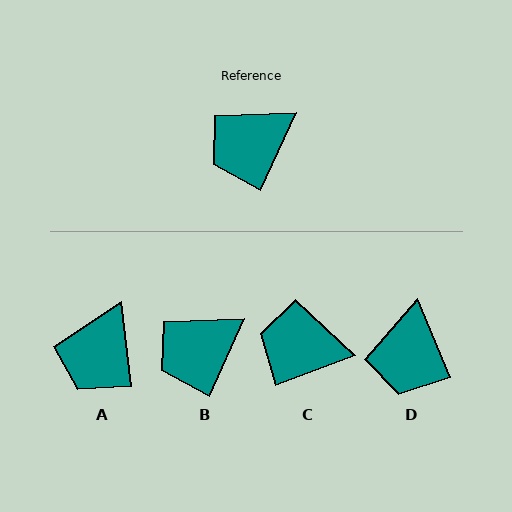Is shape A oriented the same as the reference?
No, it is off by about 32 degrees.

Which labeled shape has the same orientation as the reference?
B.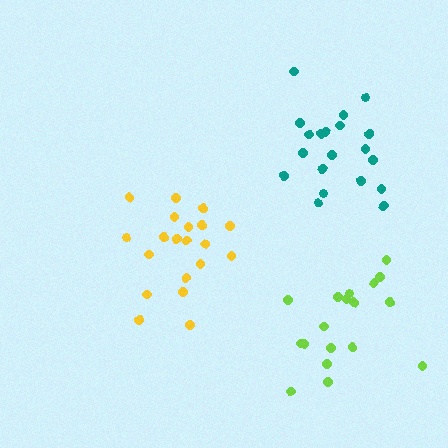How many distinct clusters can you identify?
There are 3 distinct clusters.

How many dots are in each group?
Group 1: 18 dots, Group 2: 20 dots, Group 3: 20 dots (58 total).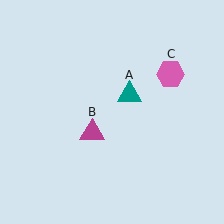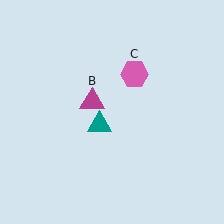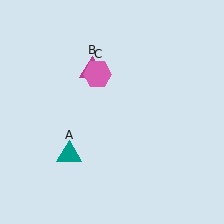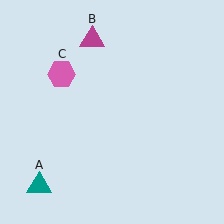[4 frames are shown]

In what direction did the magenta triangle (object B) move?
The magenta triangle (object B) moved up.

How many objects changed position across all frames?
3 objects changed position: teal triangle (object A), magenta triangle (object B), pink hexagon (object C).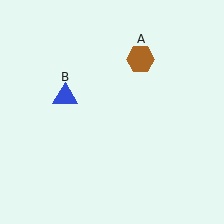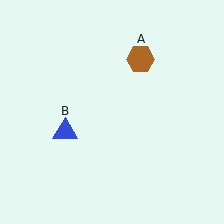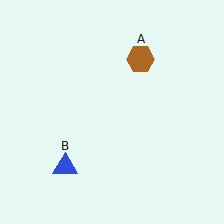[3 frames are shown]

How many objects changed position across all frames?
1 object changed position: blue triangle (object B).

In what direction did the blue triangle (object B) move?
The blue triangle (object B) moved down.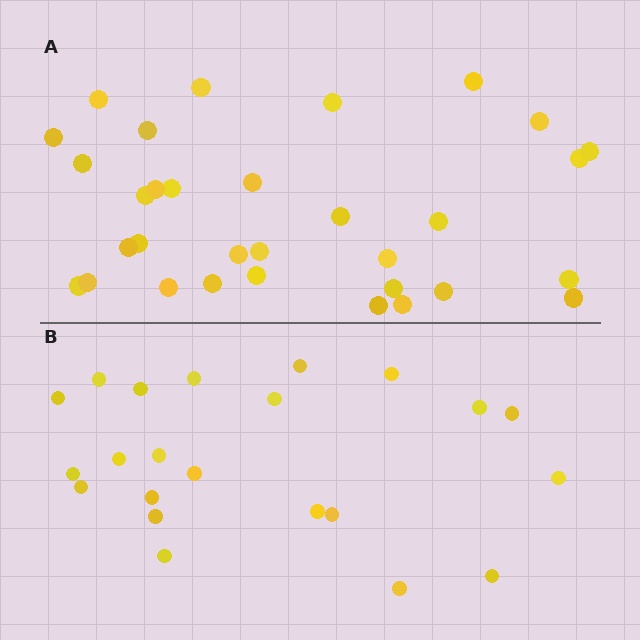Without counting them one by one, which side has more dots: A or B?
Region A (the top region) has more dots.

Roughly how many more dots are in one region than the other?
Region A has roughly 10 or so more dots than region B.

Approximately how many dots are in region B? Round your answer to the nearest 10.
About 20 dots. (The exact count is 22, which rounds to 20.)